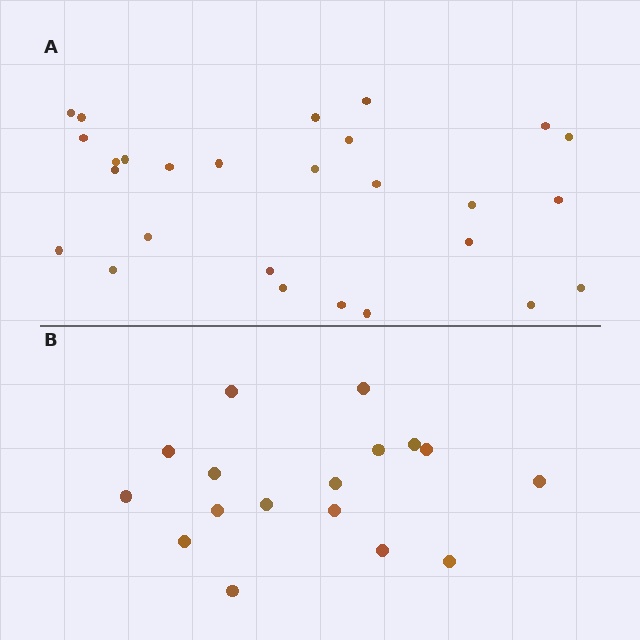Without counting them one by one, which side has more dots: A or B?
Region A (the top region) has more dots.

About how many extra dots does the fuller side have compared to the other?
Region A has roughly 10 or so more dots than region B.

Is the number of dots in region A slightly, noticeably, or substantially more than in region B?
Region A has substantially more. The ratio is roughly 1.6 to 1.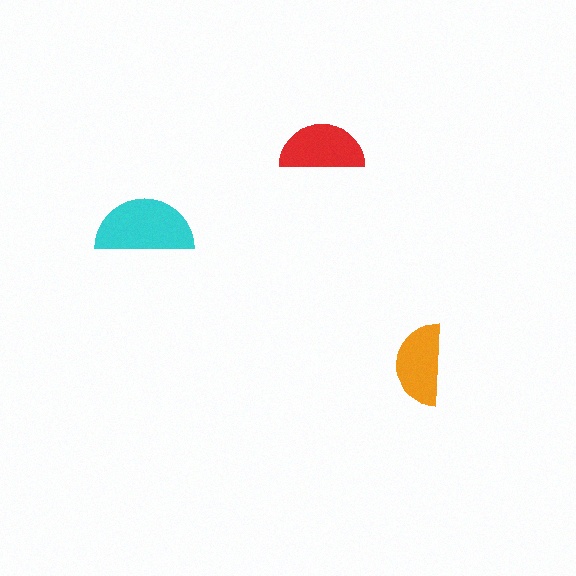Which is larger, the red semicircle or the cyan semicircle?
The cyan one.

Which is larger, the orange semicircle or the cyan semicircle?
The cyan one.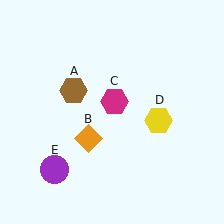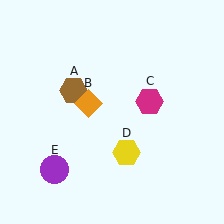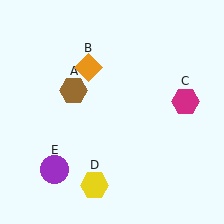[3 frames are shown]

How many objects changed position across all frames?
3 objects changed position: orange diamond (object B), magenta hexagon (object C), yellow hexagon (object D).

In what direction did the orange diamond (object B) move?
The orange diamond (object B) moved up.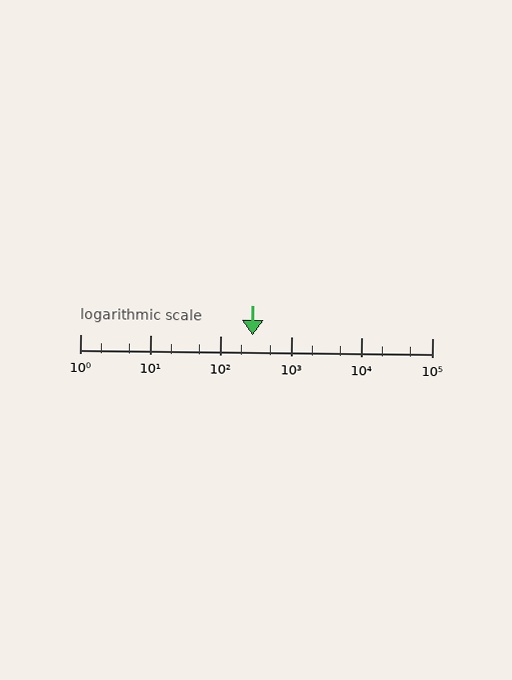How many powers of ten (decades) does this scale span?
The scale spans 5 decades, from 1 to 100000.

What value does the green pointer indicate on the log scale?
The pointer indicates approximately 280.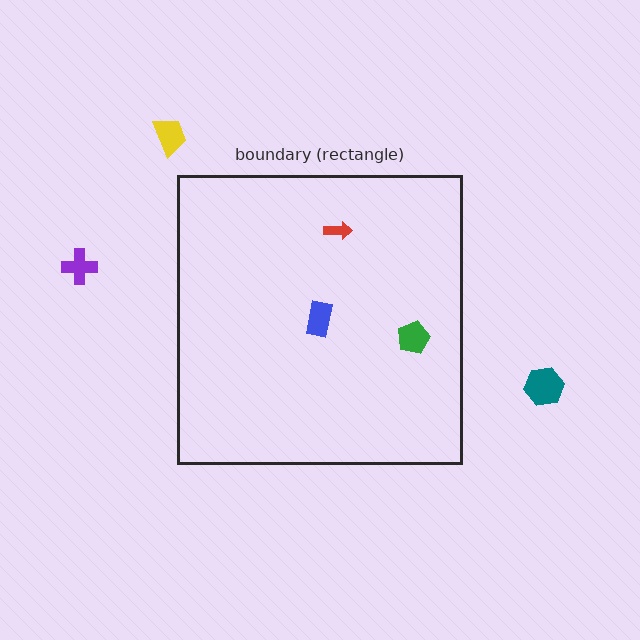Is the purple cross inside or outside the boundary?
Outside.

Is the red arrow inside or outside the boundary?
Inside.